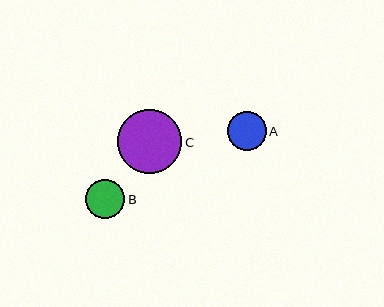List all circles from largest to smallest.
From largest to smallest: C, B, A.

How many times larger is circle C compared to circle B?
Circle C is approximately 1.6 times the size of circle B.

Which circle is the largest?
Circle C is the largest with a size of approximately 64 pixels.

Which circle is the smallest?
Circle A is the smallest with a size of approximately 39 pixels.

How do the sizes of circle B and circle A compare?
Circle B and circle A are approximately the same size.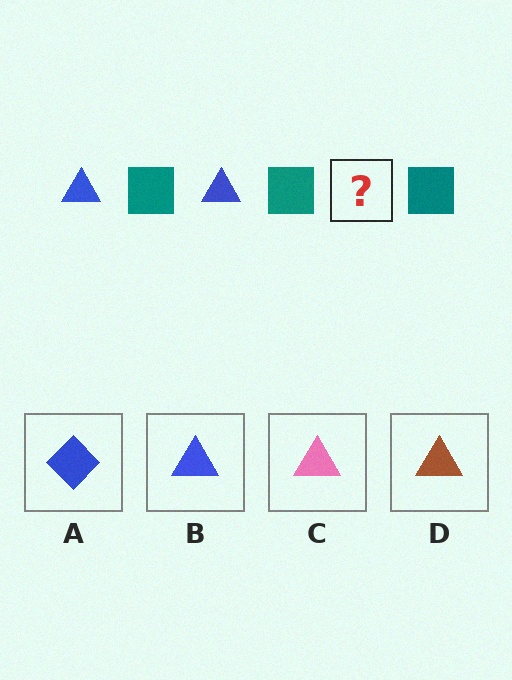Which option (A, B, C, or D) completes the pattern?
B.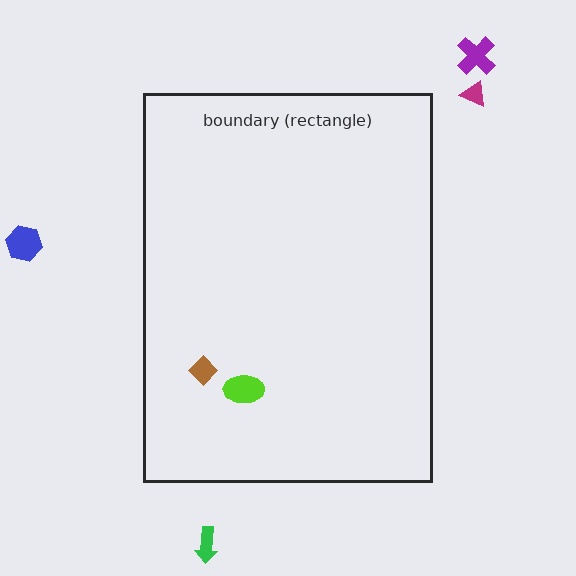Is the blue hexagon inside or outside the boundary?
Outside.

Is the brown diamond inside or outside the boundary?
Inside.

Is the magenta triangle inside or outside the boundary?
Outside.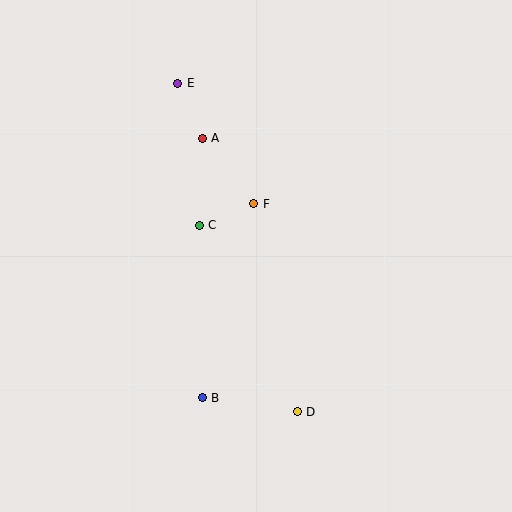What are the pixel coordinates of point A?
Point A is at (202, 138).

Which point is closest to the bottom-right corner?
Point D is closest to the bottom-right corner.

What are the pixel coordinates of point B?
Point B is at (202, 398).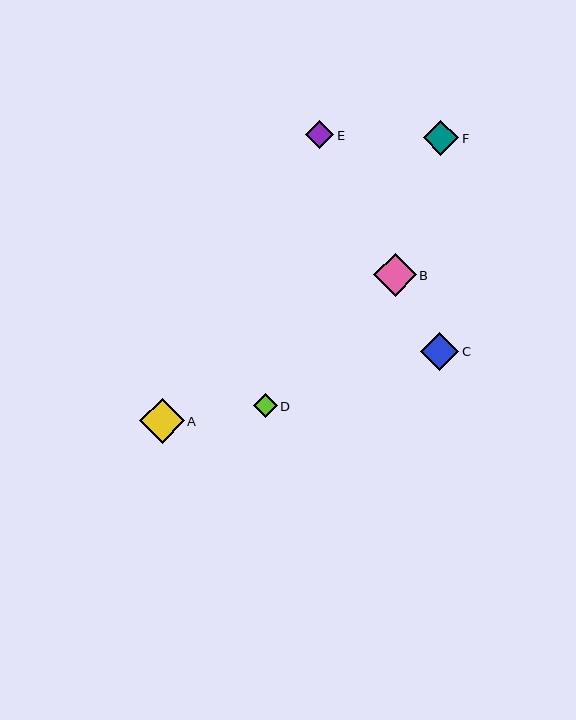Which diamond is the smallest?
Diamond D is the smallest with a size of approximately 24 pixels.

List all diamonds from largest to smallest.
From largest to smallest: A, B, C, F, E, D.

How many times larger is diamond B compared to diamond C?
Diamond B is approximately 1.1 times the size of diamond C.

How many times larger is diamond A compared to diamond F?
Diamond A is approximately 1.3 times the size of diamond F.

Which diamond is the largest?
Diamond A is the largest with a size of approximately 45 pixels.